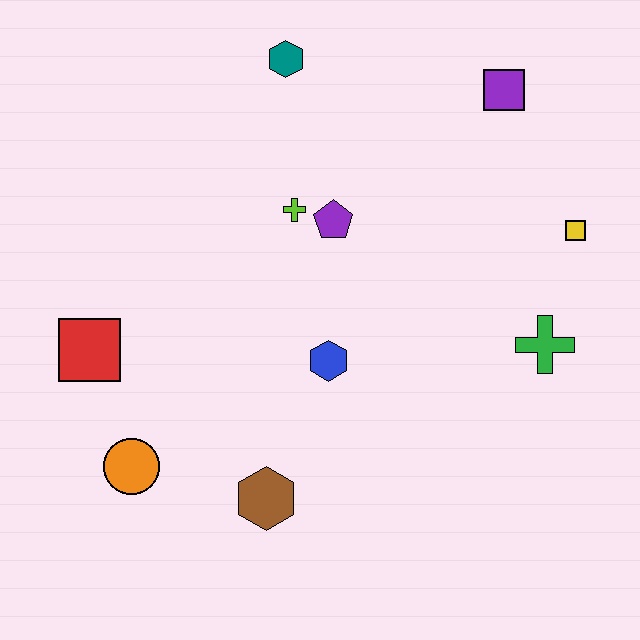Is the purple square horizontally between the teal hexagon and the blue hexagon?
No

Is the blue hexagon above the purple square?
No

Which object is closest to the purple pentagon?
The lime cross is closest to the purple pentagon.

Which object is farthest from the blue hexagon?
The purple square is farthest from the blue hexagon.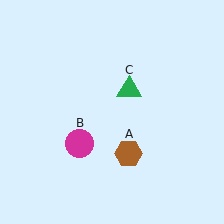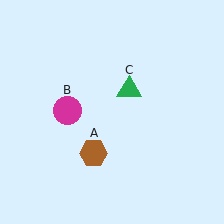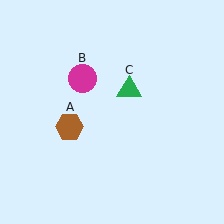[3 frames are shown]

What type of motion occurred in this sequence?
The brown hexagon (object A), magenta circle (object B) rotated clockwise around the center of the scene.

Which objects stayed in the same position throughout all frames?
Green triangle (object C) remained stationary.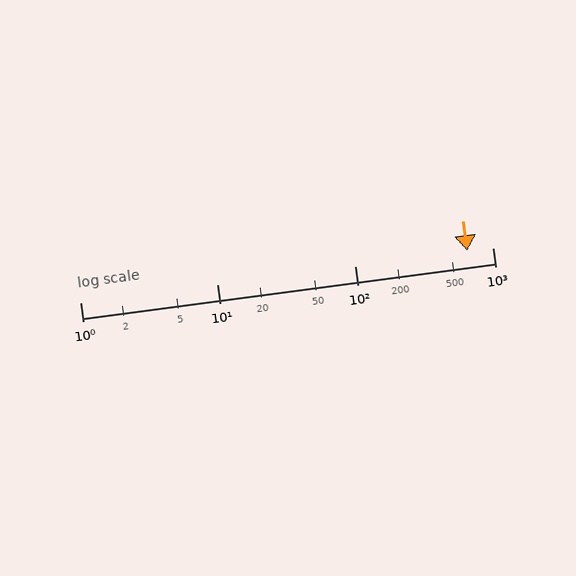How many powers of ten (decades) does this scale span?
The scale spans 3 decades, from 1 to 1000.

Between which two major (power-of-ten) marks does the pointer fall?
The pointer is between 100 and 1000.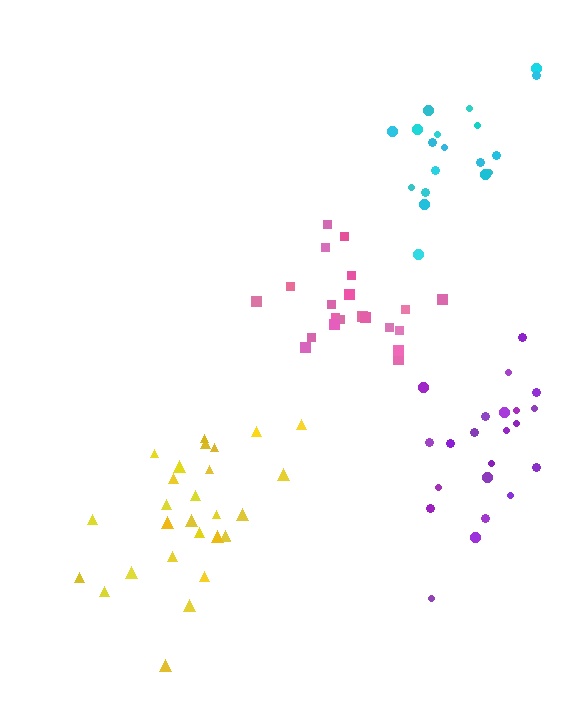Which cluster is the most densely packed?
Cyan.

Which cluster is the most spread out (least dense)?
Purple.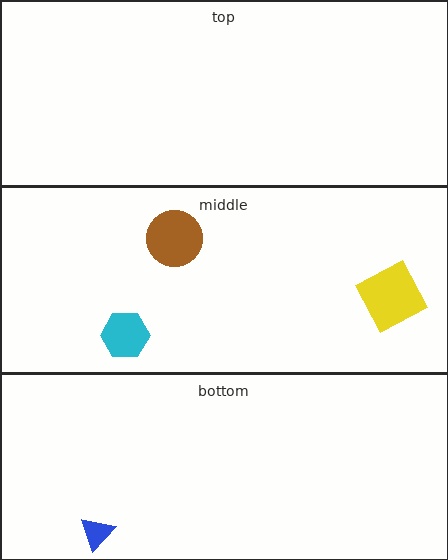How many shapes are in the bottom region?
1.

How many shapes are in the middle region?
3.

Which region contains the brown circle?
The middle region.